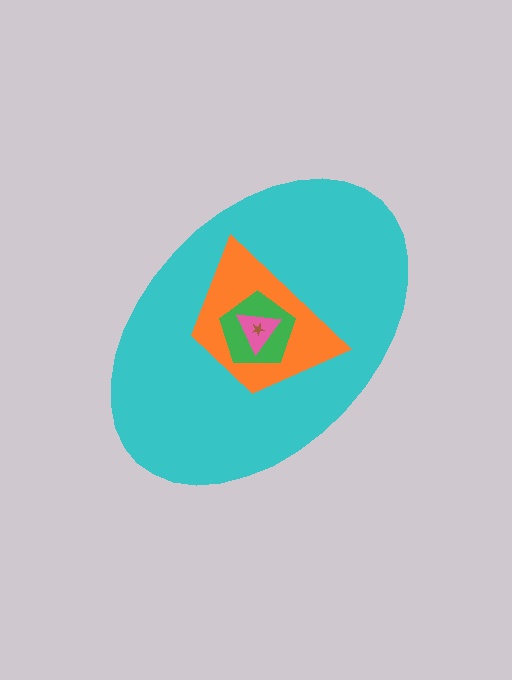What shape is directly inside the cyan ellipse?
The orange trapezoid.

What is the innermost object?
The brown star.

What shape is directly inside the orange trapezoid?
The green pentagon.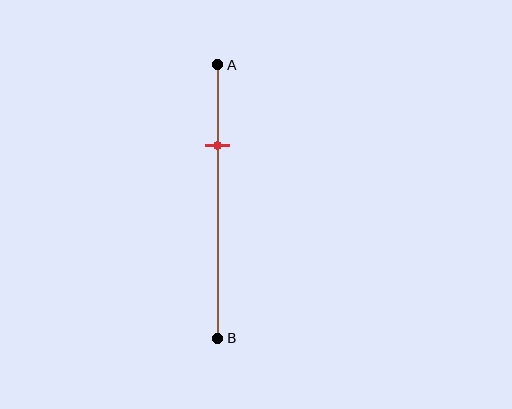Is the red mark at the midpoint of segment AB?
No, the mark is at about 30% from A, not at the 50% midpoint.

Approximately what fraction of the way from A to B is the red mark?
The red mark is approximately 30% of the way from A to B.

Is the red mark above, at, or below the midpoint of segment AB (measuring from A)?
The red mark is above the midpoint of segment AB.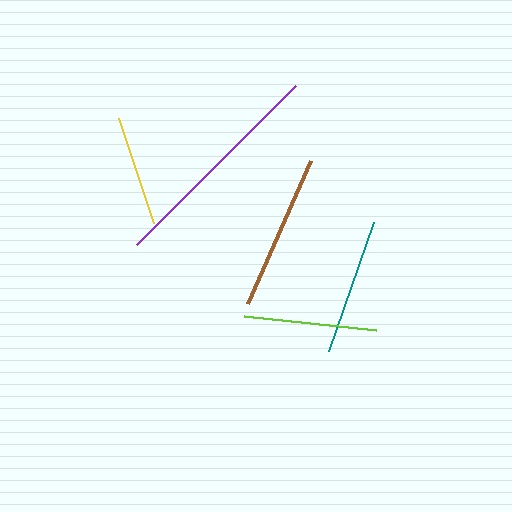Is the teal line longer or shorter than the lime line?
The teal line is longer than the lime line.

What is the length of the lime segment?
The lime segment is approximately 132 pixels long.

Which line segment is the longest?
The purple line is the longest at approximately 225 pixels.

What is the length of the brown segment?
The brown segment is approximately 156 pixels long.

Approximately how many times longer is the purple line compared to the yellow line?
The purple line is approximately 2.0 times the length of the yellow line.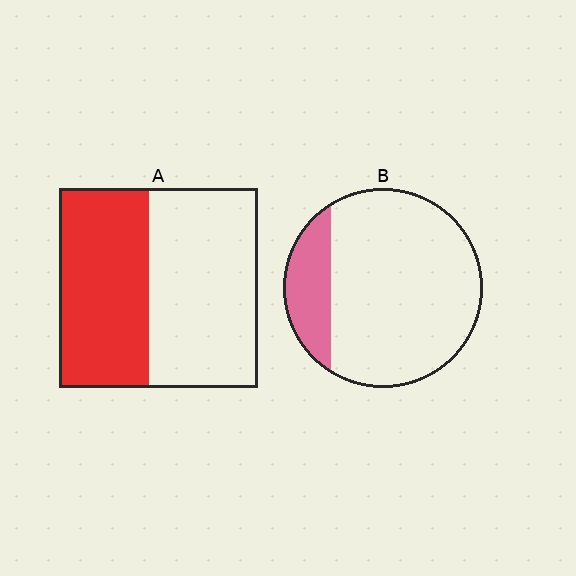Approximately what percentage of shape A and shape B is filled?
A is approximately 45% and B is approximately 20%.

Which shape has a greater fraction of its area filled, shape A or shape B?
Shape A.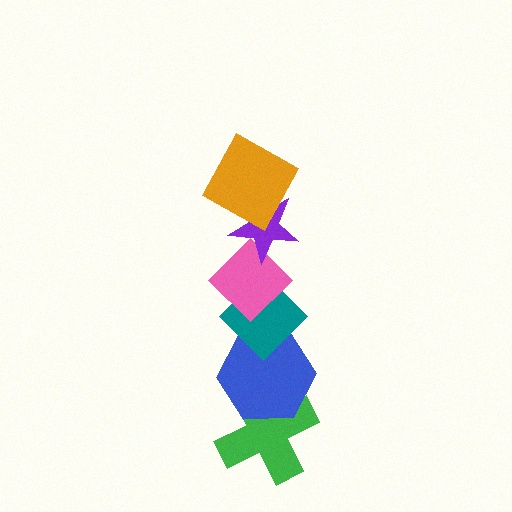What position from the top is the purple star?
The purple star is 2nd from the top.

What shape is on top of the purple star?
The orange square is on top of the purple star.